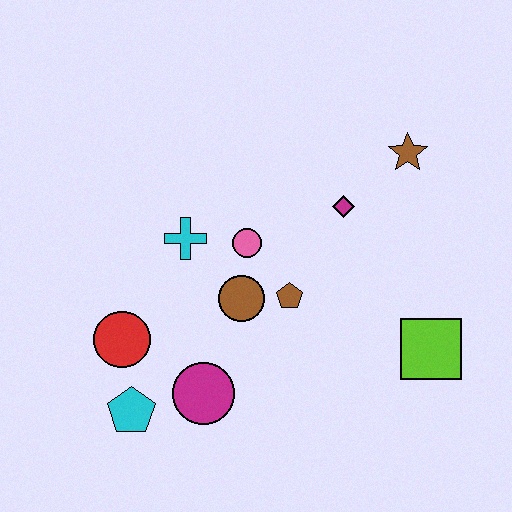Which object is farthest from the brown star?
The cyan pentagon is farthest from the brown star.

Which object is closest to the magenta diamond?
The brown star is closest to the magenta diamond.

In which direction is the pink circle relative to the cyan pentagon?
The pink circle is above the cyan pentagon.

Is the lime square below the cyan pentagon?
No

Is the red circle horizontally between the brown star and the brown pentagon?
No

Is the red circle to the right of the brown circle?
No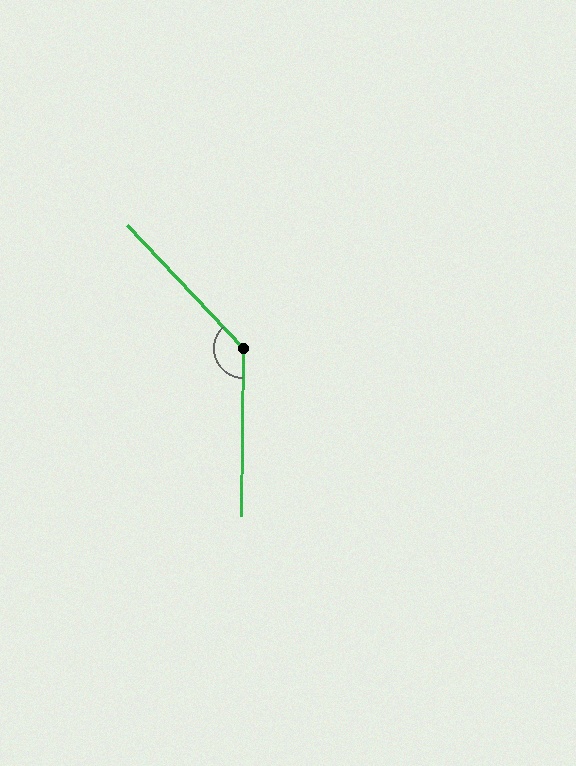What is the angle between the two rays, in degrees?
Approximately 136 degrees.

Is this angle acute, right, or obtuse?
It is obtuse.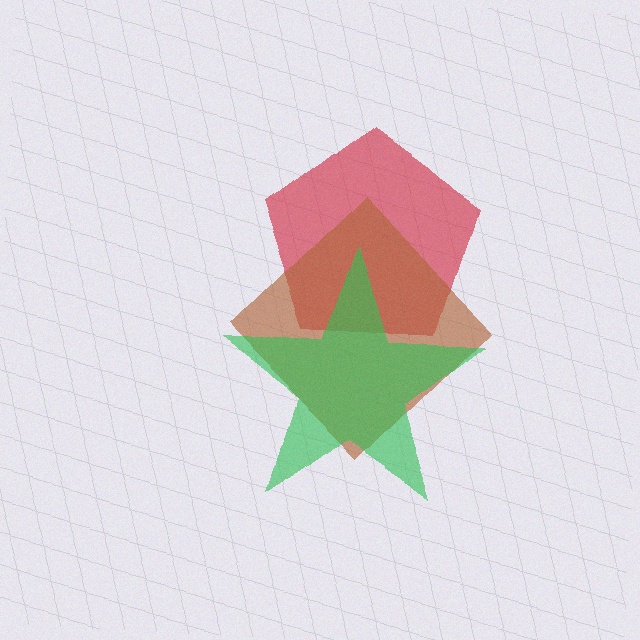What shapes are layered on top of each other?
The layered shapes are: a red pentagon, a brown diamond, a green star.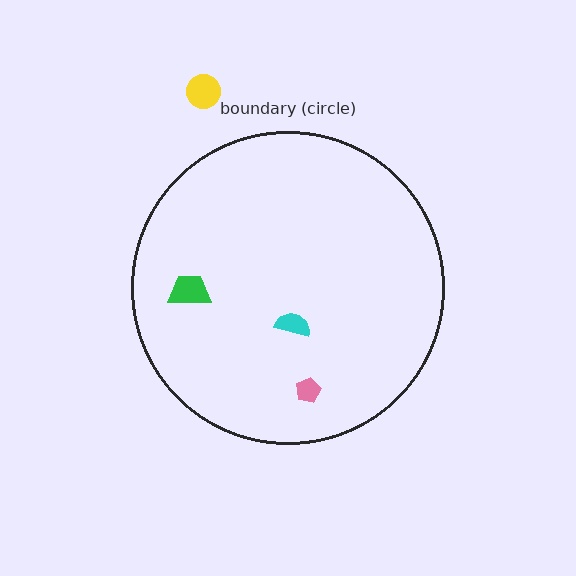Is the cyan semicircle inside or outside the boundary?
Inside.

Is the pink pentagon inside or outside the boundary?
Inside.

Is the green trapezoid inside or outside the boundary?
Inside.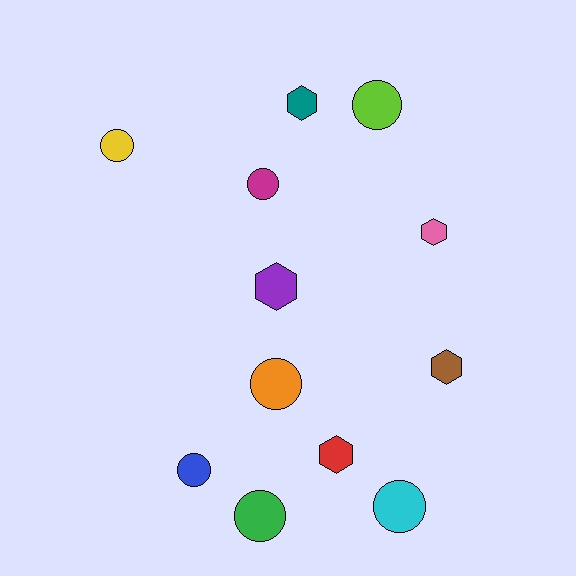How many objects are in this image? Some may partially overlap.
There are 12 objects.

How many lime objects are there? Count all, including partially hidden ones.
There is 1 lime object.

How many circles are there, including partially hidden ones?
There are 7 circles.